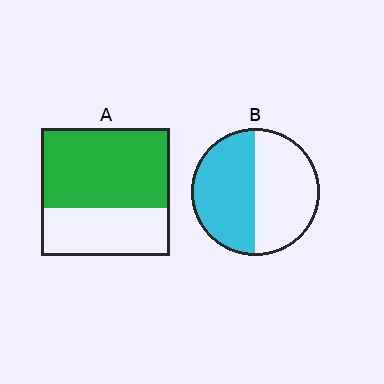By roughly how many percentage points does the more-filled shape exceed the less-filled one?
By roughly 15 percentage points (A over B).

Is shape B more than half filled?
Roughly half.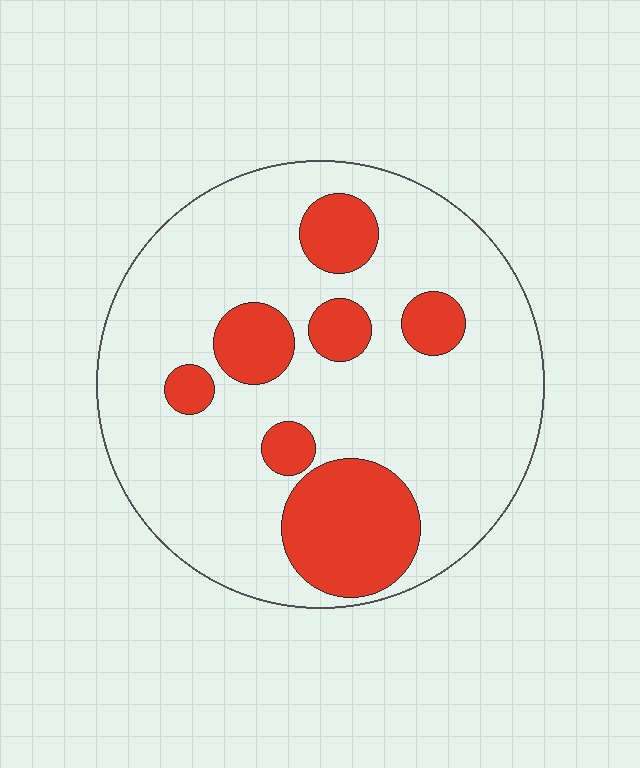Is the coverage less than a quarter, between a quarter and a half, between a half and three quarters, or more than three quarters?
Less than a quarter.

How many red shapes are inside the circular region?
7.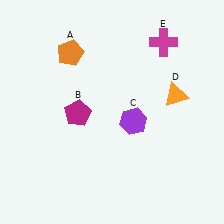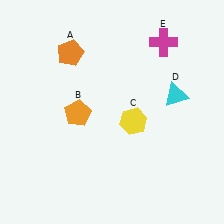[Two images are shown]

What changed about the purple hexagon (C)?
In Image 1, C is purple. In Image 2, it changed to yellow.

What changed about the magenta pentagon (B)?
In Image 1, B is magenta. In Image 2, it changed to orange.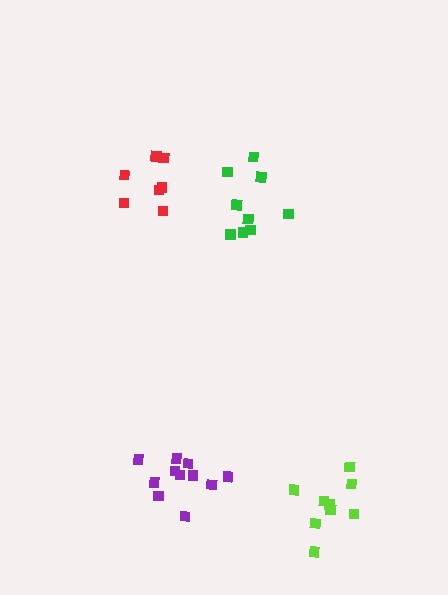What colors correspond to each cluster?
The clusters are colored: lime, red, green, purple.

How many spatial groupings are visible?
There are 4 spatial groupings.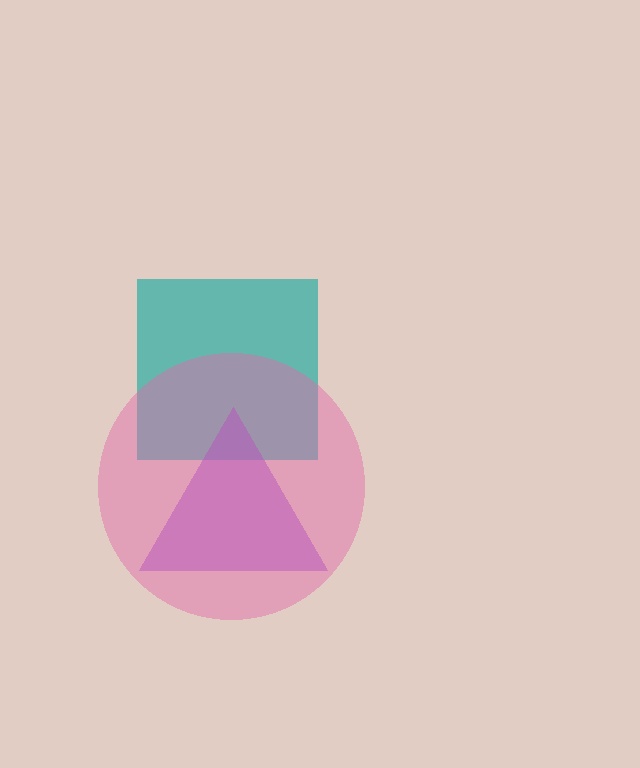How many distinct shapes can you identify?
There are 3 distinct shapes: a teal square, a purple triangle, a pink circle.